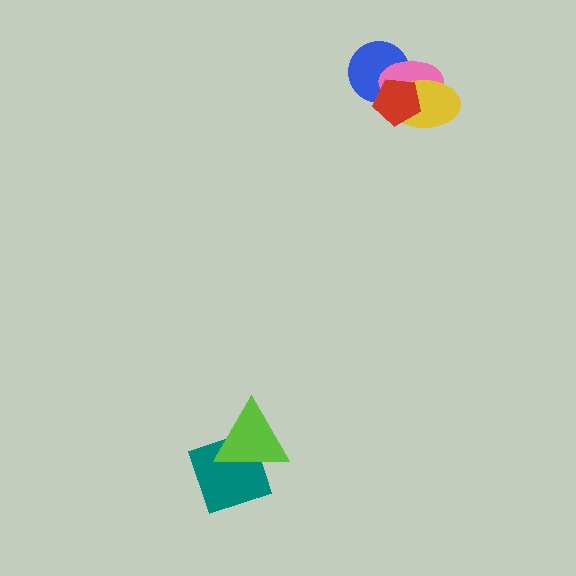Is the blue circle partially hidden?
Yes, it is partially covered by another shape.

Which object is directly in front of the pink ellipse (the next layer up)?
The yellow ellipse is directly in front of the pink ellipse.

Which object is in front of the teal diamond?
The lime triangle is in front of the teal diamond.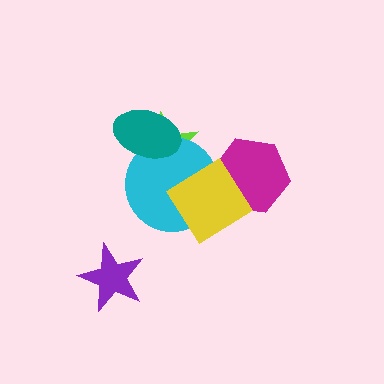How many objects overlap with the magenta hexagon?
1 object overlaps with the magenta hexagon.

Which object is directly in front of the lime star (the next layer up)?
The cyan circle is directly in front of the lime star.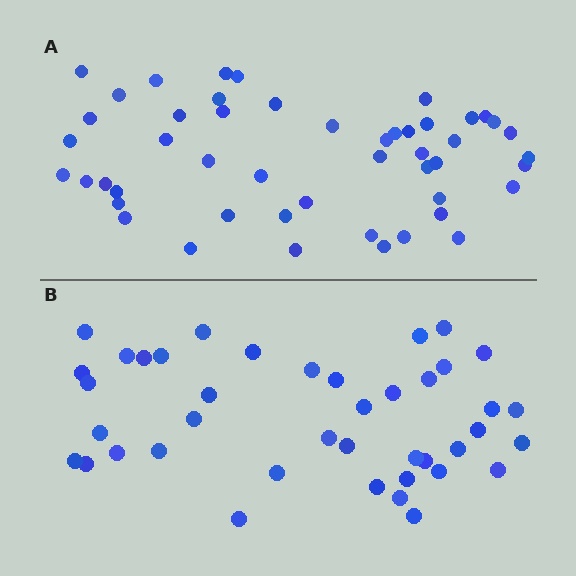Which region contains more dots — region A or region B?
Region A (the top region) has more dots.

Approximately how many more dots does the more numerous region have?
Region A has roughly 8 or so more dots than region B.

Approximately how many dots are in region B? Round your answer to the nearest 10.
About 40 dots. (The exact count is 41, which rounds to 40.)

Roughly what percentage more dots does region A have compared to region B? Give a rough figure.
About 20% more.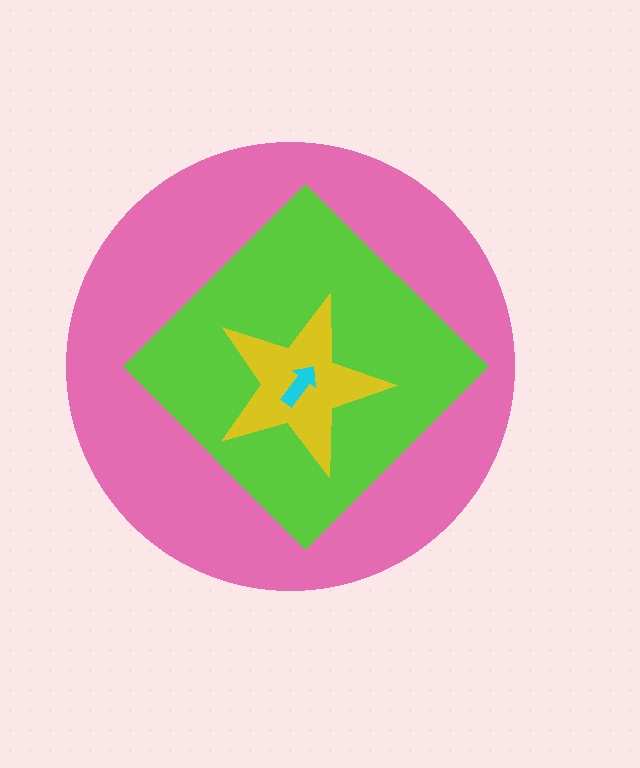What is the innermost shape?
The cyan arrow.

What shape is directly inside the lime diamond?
The yellow star.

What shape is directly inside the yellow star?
The cyan arrow.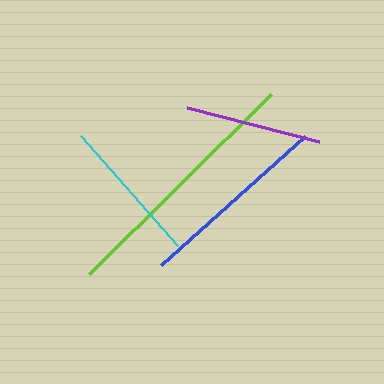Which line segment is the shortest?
The purple line is the shortest at approximately 137 pixels.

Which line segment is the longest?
The lime line is the longest at approximately 256 pixels.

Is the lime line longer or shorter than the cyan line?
The lime line is longer than the cyan line.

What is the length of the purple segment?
The purple segment is approximately 137 pixels long.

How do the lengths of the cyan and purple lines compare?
The cyan and purple lines are approximately the same length.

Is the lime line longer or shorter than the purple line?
The lime line is longer than the purple line.